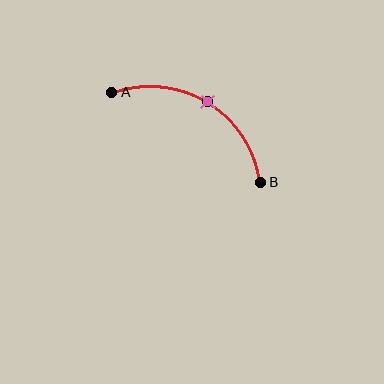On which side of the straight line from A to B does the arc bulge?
The arc bulges above the straight line connecting A and B.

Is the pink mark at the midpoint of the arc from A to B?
Yes. The pink mark lies on the arc at equal arc-length from both A and B — it is the arc midpoint.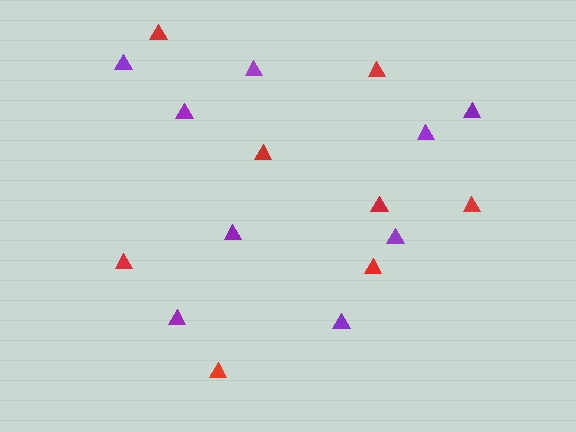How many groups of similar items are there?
There are 2 groups: one group of purple triangles (9) and one group of red triangles (8).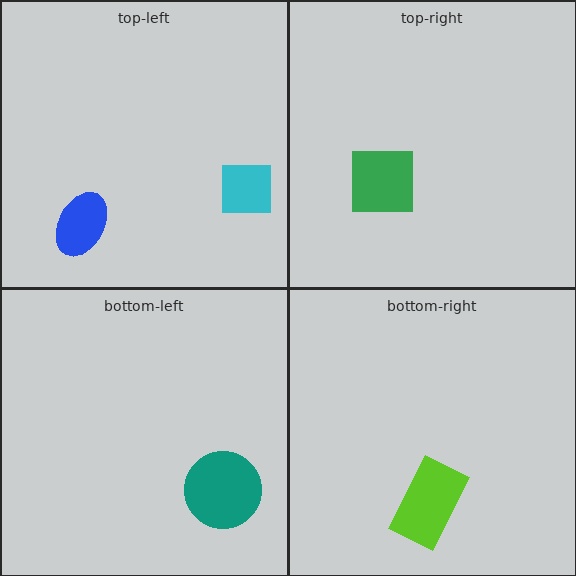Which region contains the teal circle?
The bottom-left region.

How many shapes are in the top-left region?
2.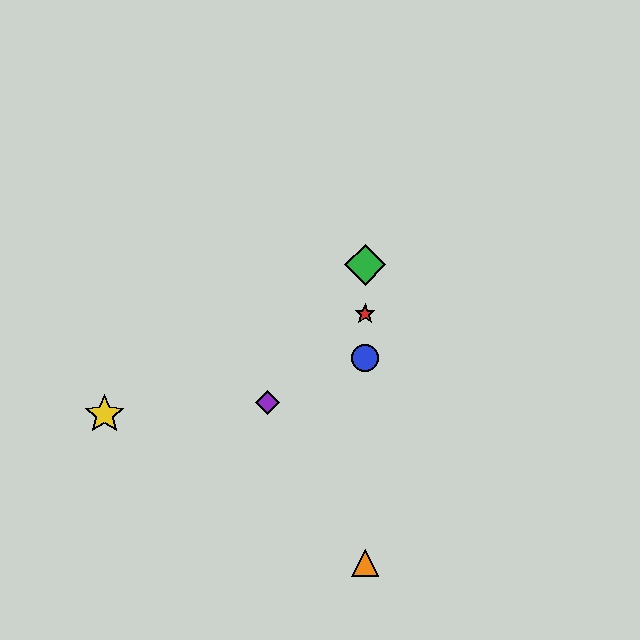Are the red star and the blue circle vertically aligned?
Yes, both are at x≈365.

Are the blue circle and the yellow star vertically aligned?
No, the blue circle is at x≈365 and the yellow star is at x≈104.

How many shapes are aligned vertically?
4 shapes (the red star, the blue circle, the green diamond, the orange triangle) are aligned vertically.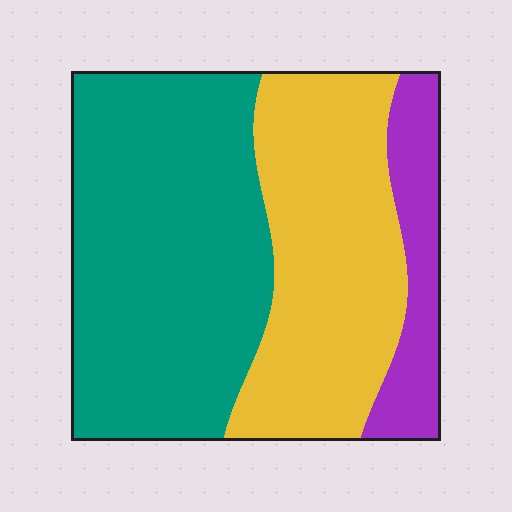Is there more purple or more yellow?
Yellow.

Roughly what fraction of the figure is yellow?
Yellow covers 36% of the figure.